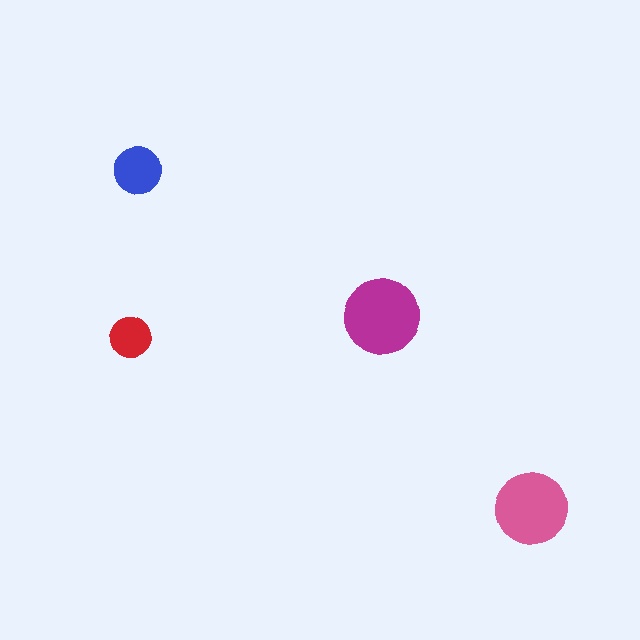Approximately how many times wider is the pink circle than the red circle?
About 2 times wider.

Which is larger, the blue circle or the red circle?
The blue one.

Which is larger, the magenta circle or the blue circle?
The magenta one.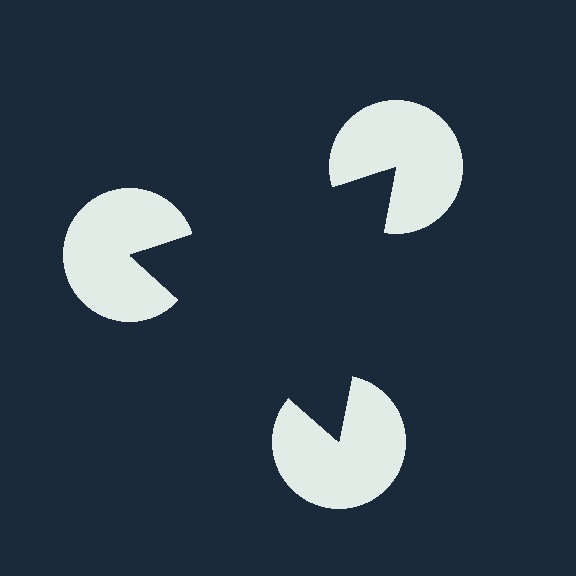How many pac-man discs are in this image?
There are 3 — one at each vertex of the illusory triangle.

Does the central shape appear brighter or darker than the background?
It typically appears slightly darker than the background, even though no actual brightness change is drawn.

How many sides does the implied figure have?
3 sides.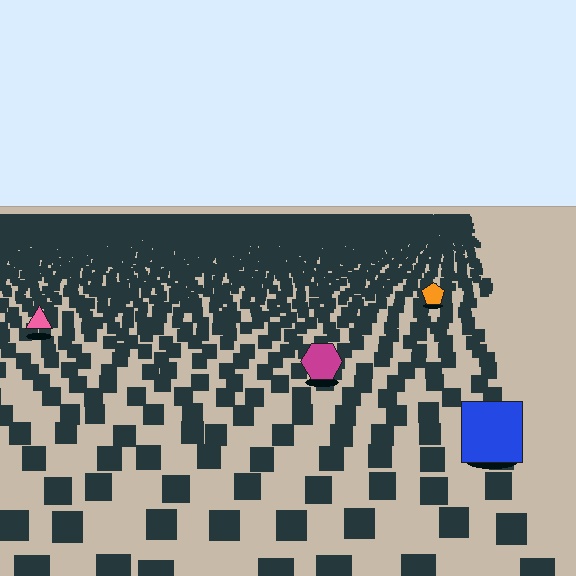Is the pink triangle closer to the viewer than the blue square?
No. The blue square is closer — you can tell from the texture gradient: the ground texture is coarser near it.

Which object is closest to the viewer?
The blue square is closest. The texture marks near it are larger and more spread out.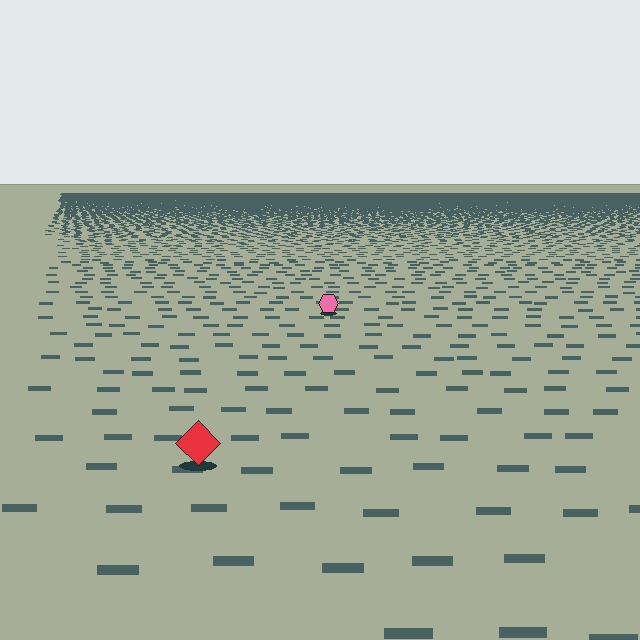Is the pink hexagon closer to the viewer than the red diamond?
No. The red diamond is closer — you can tell from the texture gradient: the ground texture is coarser near it.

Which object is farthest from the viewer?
The pink hexagon is farthest from the viewer. It appears smaller and the ground texture around it is denser.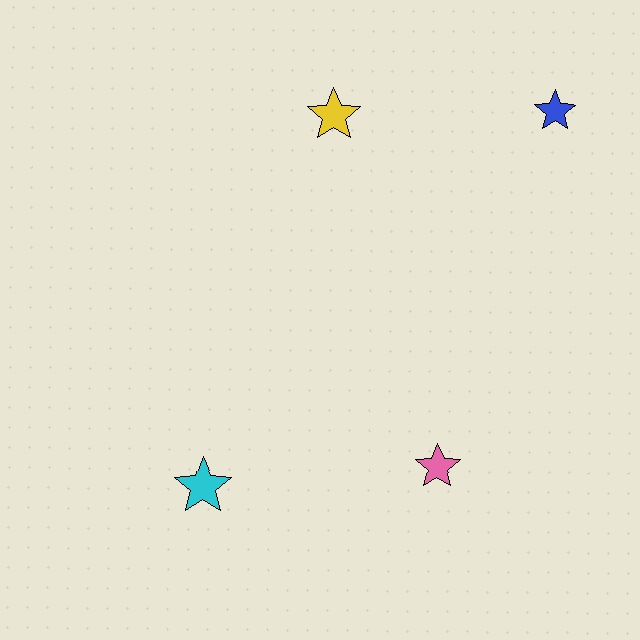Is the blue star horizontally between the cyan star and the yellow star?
No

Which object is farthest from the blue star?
The cyan star is farthest from the blue star.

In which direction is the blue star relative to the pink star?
The blue star is above the pink star.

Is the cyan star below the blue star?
Yes